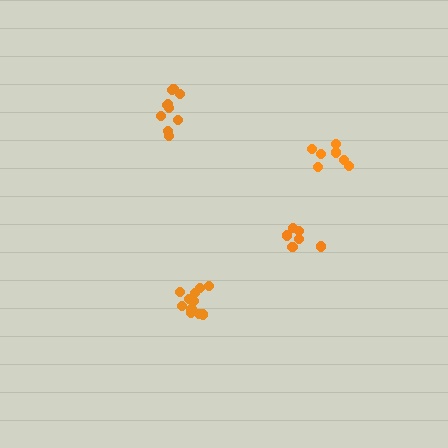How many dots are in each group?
Group 1: 7 dots, Group 2: 11 dots, Group 3: 10 dots, Group 4: 6 dots (34 total).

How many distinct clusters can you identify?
There are 4 distinct clusters.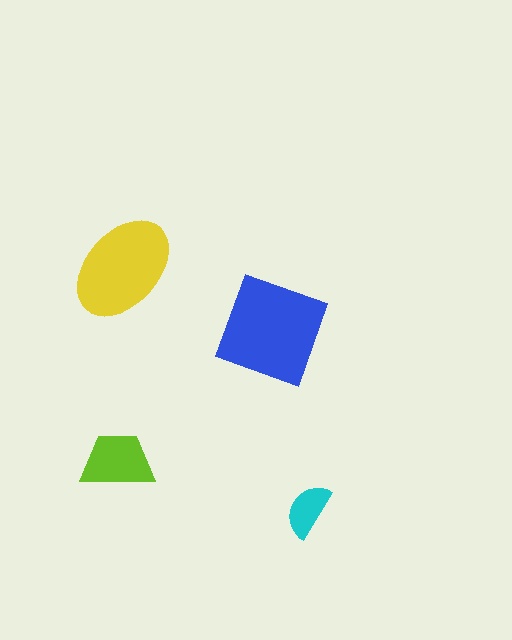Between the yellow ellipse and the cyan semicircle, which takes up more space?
The yellow ellipse.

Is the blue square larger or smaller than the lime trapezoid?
Larger.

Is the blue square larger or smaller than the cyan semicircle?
Larger.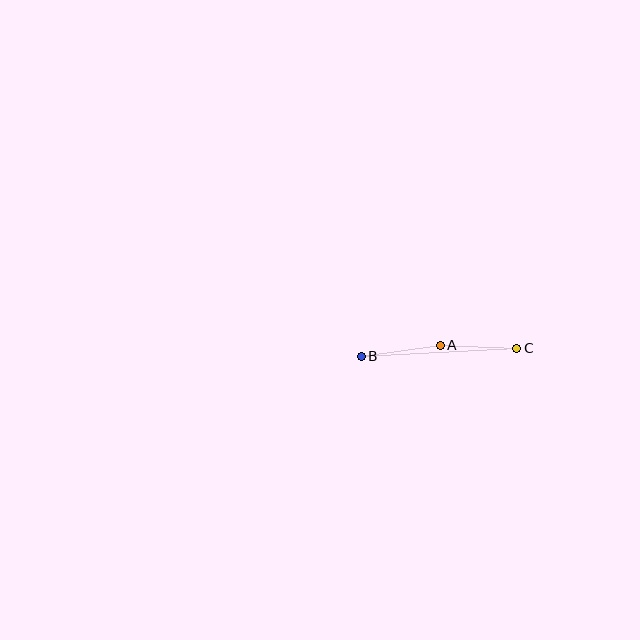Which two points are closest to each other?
Points A and C are closest to each other.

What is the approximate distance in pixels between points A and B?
The distance between A and B is approximately 80 pixels.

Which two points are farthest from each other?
Points B and C are farthest from each other.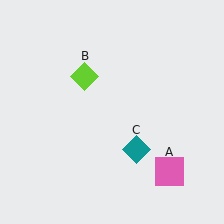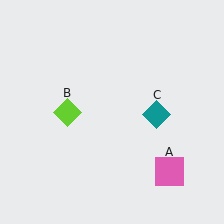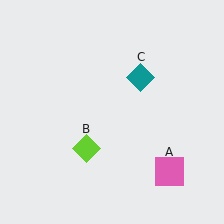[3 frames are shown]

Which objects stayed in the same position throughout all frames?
Pink square (object A) remained stationary.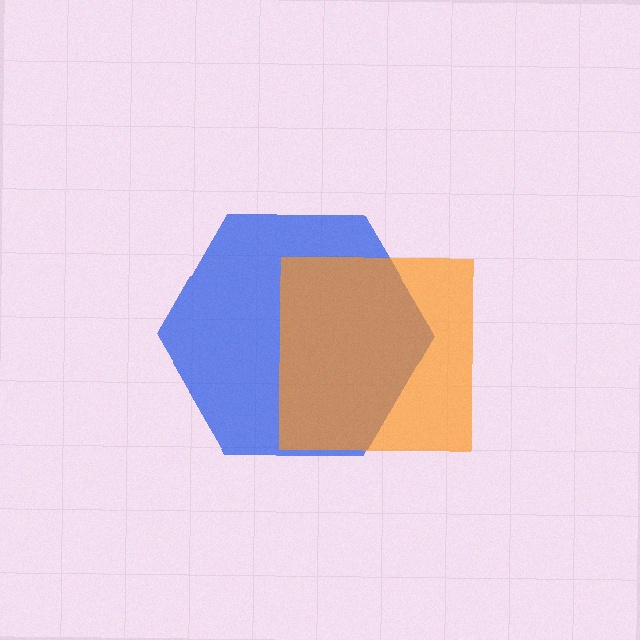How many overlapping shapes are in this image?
There are 2 overlapping shapes in the image.